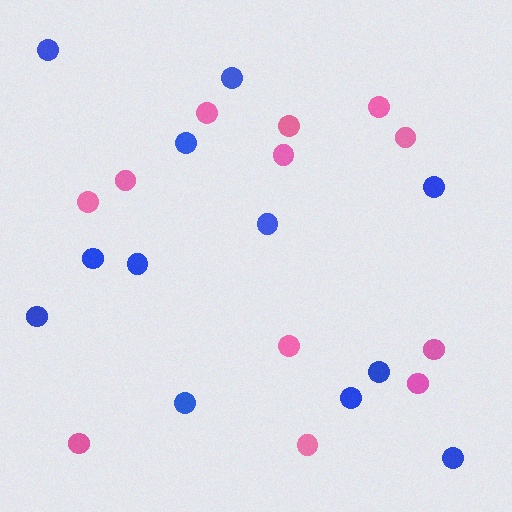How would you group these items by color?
There are 2 groups: one group of pink circles (12) and one group of blue circles (12).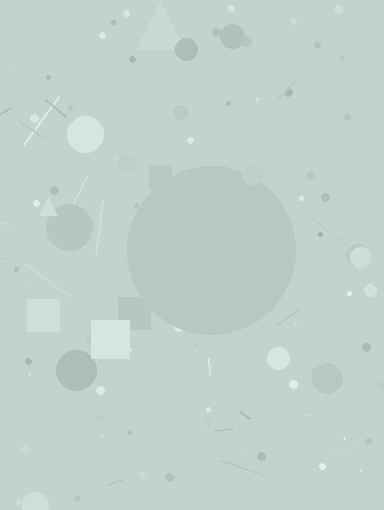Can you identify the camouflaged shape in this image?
The camouflaged shape is a circle.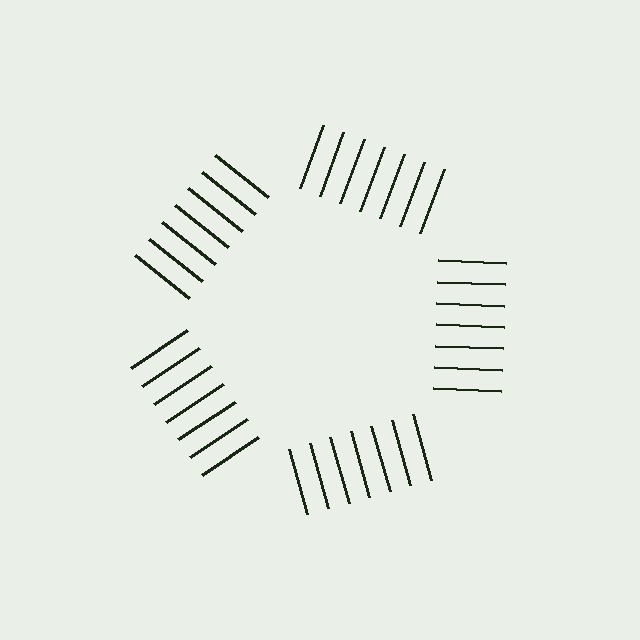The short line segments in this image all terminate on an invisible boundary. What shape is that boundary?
An illusory pentagon — the line segments terminate on its edges but no continuous stroke is drawn.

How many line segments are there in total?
35 — 7 along each of the 5 edges.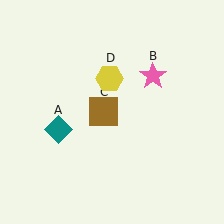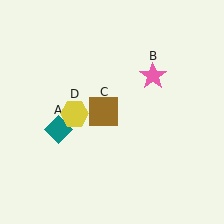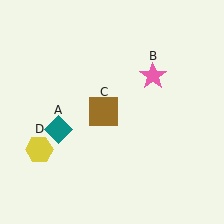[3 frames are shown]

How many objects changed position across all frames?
1 object changed position: yellow hexagon (object D).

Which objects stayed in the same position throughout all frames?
Teal diamond (object A) and pink star (object B) and brown square (object C) remained stationary.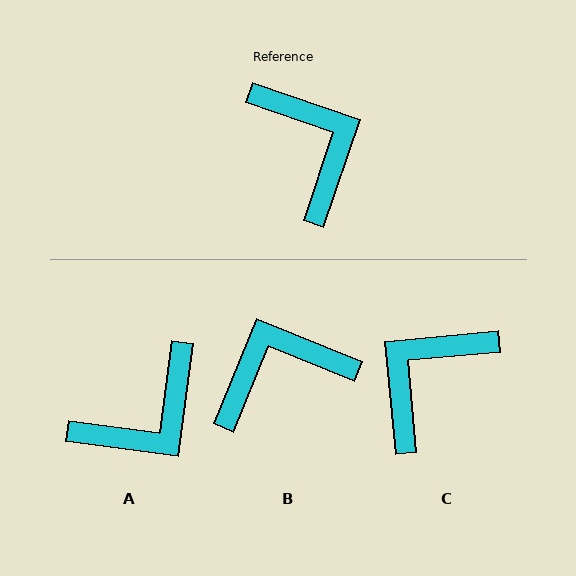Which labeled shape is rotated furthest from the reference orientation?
C, about 114 degrees away.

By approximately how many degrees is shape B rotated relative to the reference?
Approximately 87 degrees counter-clockwise.